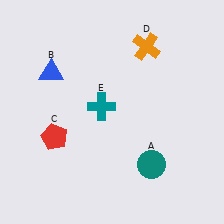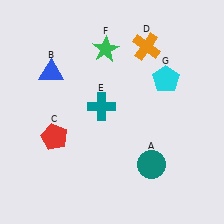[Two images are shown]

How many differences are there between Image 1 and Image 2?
There are 2 differences between the two images.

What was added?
A green star (F), a cyan pentagon (G) were added in Image 2.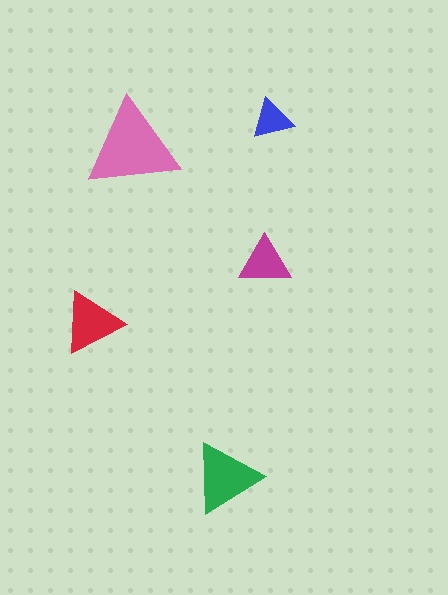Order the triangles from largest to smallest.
the pink one, the green one, the red one, the magenta one, the blue one.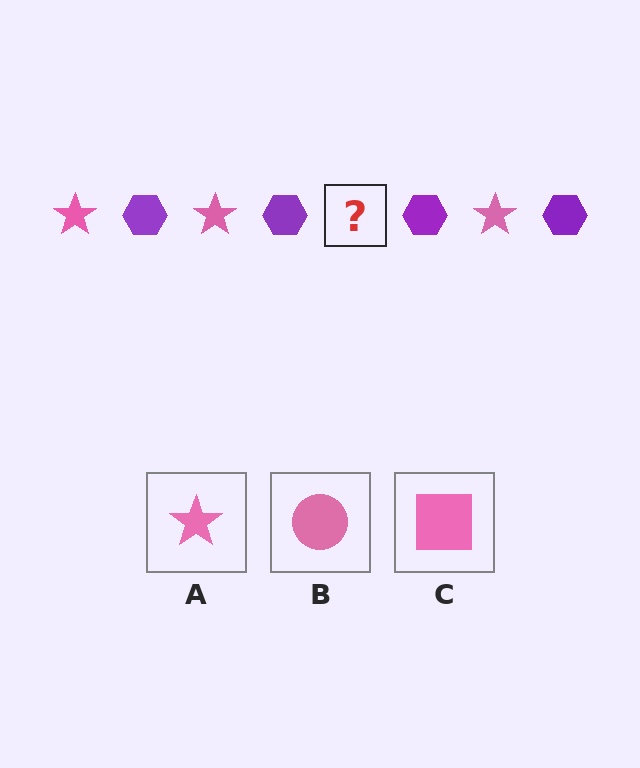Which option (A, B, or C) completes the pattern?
A.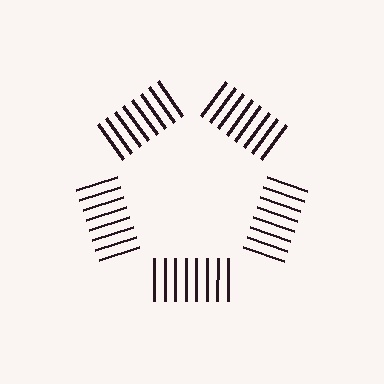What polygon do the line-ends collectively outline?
An illusory pentagon — the line segments terminate on its edges but no continuous stroke is drawn.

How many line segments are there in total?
40 — 8 along each of the 5 edges.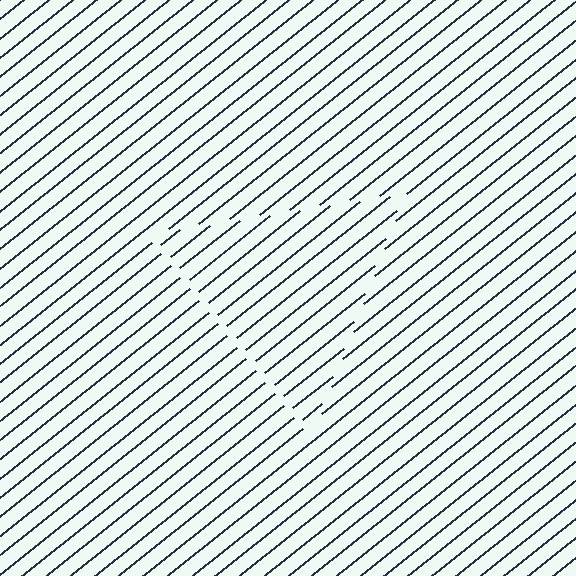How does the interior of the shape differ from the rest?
The interior of the shape contains the same grating, shifted by half a period — the contour is defined by the phase discontinuity where line-ends from the inner and outer gratings abut.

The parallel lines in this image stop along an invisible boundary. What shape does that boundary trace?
An illusory triangle. The interior of the shape contains the same grating, shifted by half a period — the contour is defined by the phase discontinuity where line-ends from the inner and outer gratings abut.